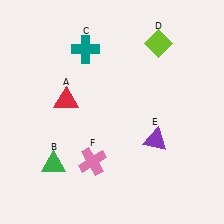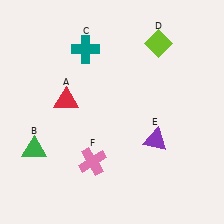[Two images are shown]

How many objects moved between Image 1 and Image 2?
1 object moved between the two images.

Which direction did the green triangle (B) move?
The green triangle (B) moved left.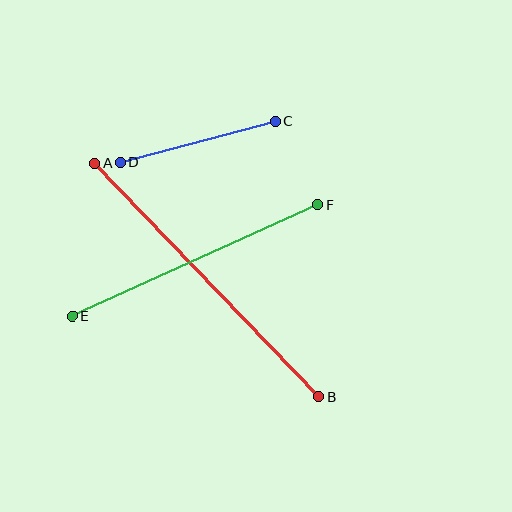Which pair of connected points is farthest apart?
Points A and B are farthest apart.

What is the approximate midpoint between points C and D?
The midpoint is at approximately (198, 142) pixels.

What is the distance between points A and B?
The distance is approximately 324 pixels.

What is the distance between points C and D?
The distance is approximately 160 pixels.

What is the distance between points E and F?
The distance is approximately 270 pixels.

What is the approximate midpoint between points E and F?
The midpoint is at approximately (195, 260) pixels.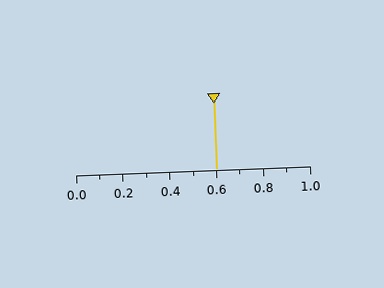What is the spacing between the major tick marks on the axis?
The major ticks are spaced 0.2 apart.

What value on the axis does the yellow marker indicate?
The marker indicates approximately 0.6.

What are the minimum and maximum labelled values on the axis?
The axis runs from 0.0 to 1.0.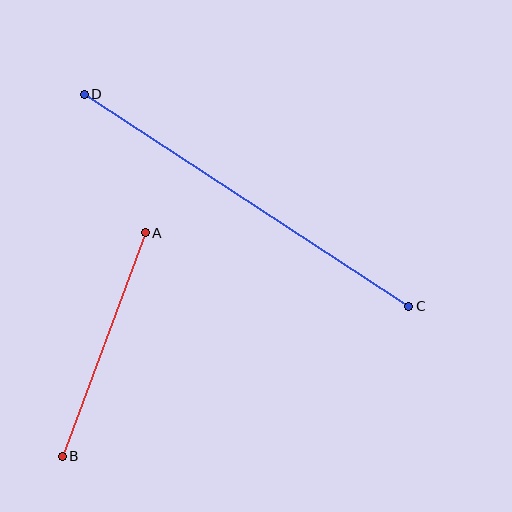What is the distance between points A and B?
The distance is approximately 238 pixels.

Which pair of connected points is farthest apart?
Points C and D are farthest apart.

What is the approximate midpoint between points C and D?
The midpoint is at approximately (246, 200) pixels.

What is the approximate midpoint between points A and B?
The midpoint is at approximately (104, 345) pixels.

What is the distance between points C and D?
The distance is approximately 388 pixels.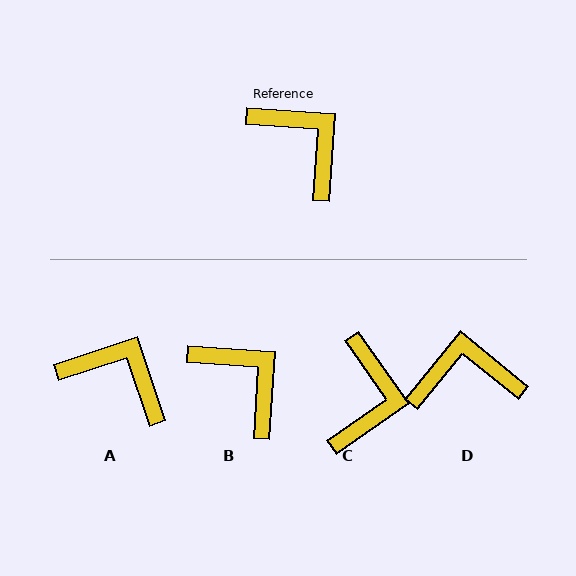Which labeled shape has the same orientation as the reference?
B.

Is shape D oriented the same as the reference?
No, it is off by about 55 degrees.